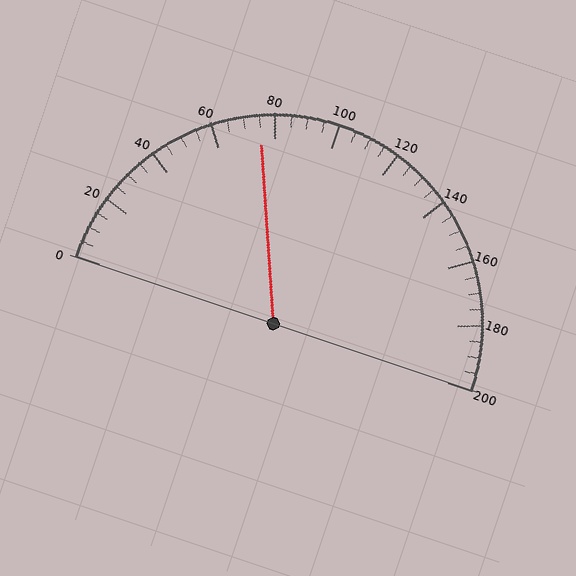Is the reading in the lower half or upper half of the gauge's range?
The reading is in the lower half of the range (0 to 200).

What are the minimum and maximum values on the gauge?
The gauge ranges from 0 to 200.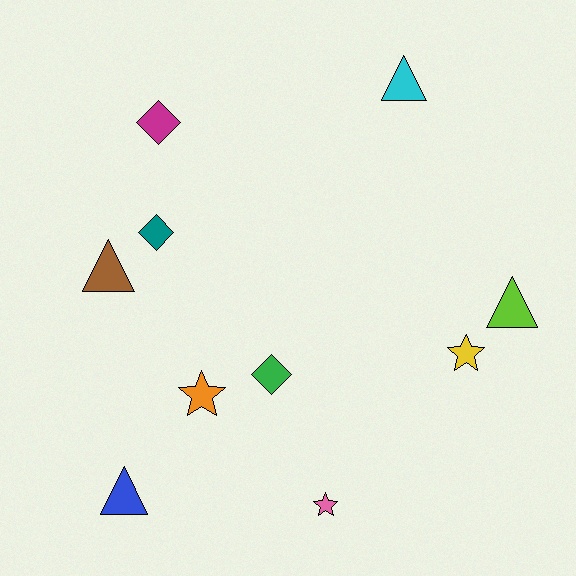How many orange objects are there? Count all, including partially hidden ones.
There is 1 orange object.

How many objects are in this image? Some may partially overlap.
There are 10 objects.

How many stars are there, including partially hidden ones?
There are 3 stars.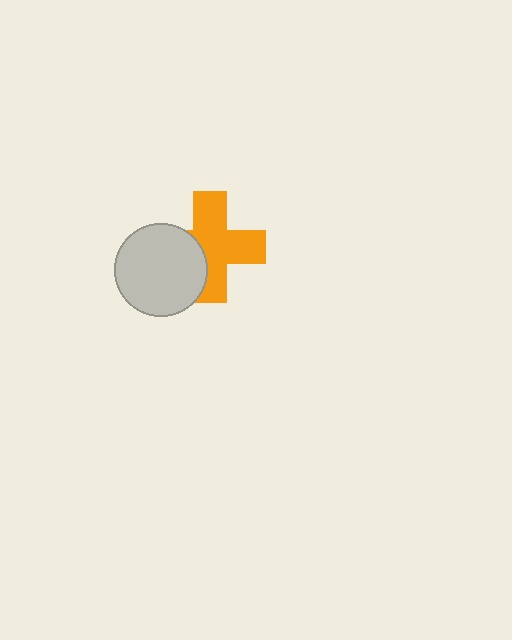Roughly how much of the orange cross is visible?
Most of it is visible (roughly 69%).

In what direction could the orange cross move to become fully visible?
The orange cross could move right. That would shift it out from behind the light gray circle entirely.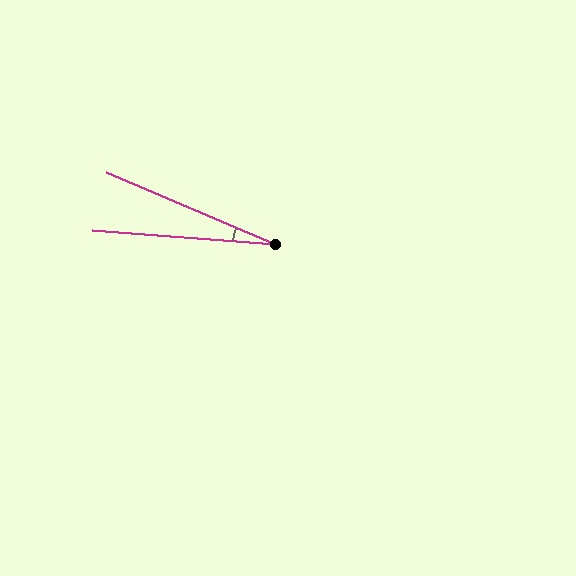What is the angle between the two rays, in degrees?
Approximately 19 degrees.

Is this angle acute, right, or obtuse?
It is acute.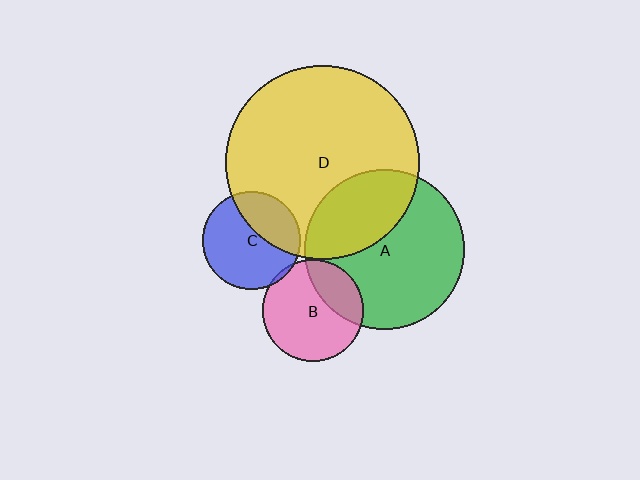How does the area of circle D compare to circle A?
Approximately 1.5 times.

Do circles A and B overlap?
Yes.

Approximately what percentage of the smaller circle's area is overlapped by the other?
Approximately 25%.